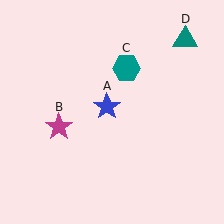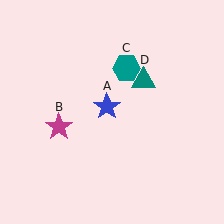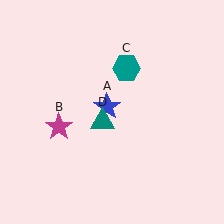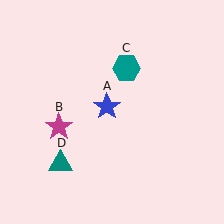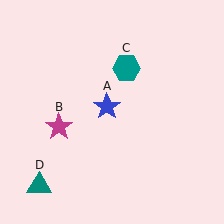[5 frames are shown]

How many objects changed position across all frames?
1 object changed position: teal triangle (object D).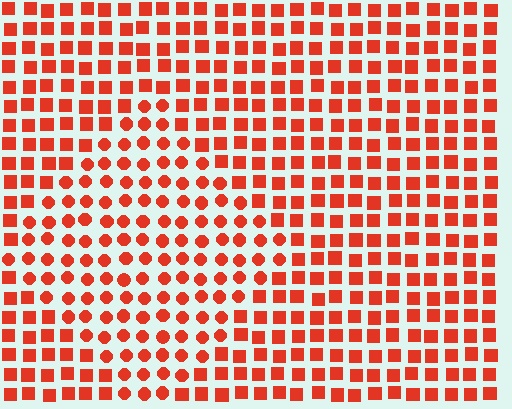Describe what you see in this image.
The image is filled with small red elements arranged in a uniform grid. A diamond-shaped region contains circles, while the surrounding area contains squares. The boundary is defined purely by the change in element shape.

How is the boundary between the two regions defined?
The boundary is defined by a change in element shape: circles inside vs. squares outside. All elements share the same color and spacing.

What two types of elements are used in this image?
The image uses circles inside the diamond region and squares outside it.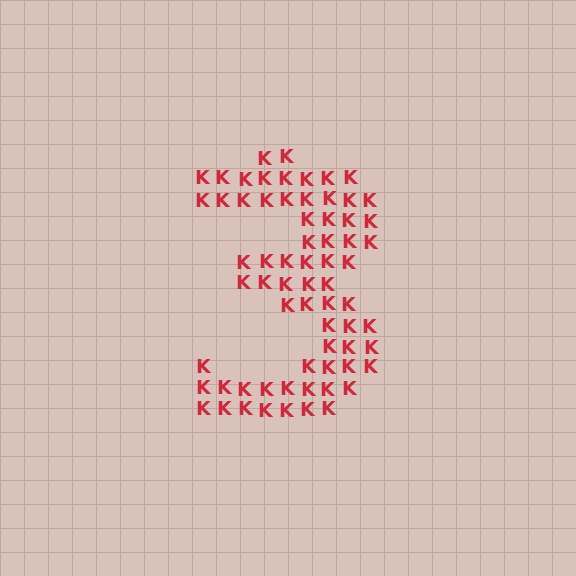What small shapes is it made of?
It is made of small letter K's.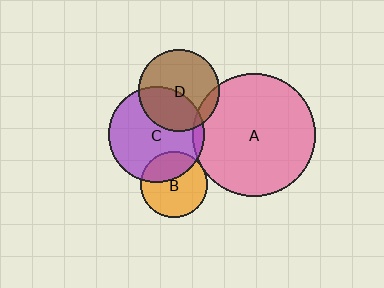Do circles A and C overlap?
Yes.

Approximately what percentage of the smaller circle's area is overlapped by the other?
Approximately 5%.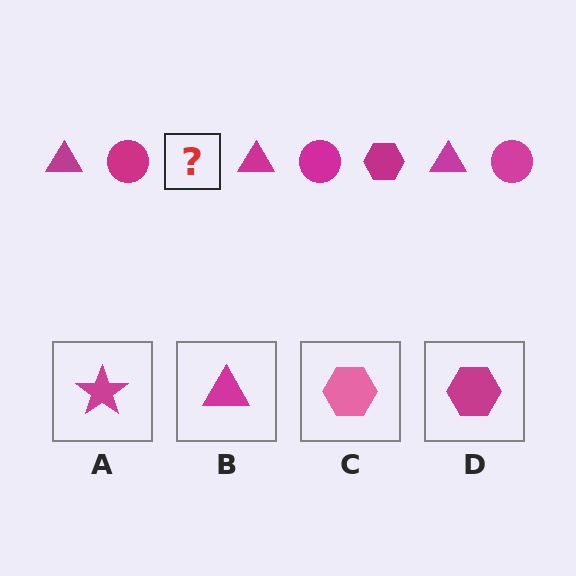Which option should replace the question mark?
Option D.